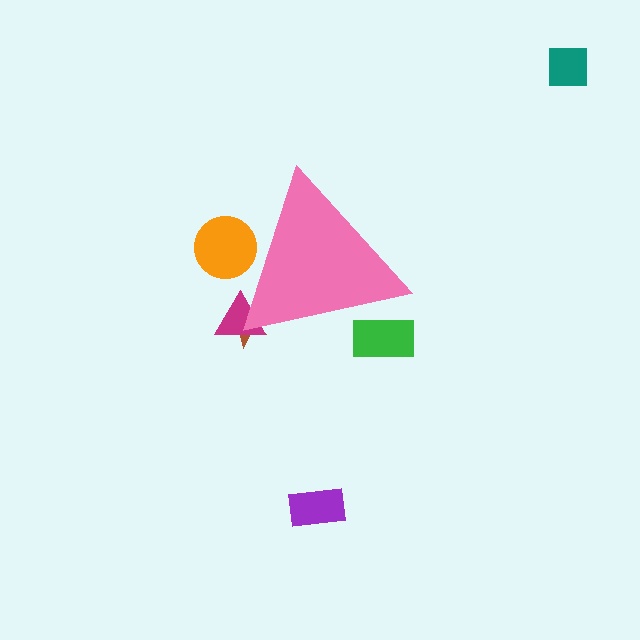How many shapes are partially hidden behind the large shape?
4 shapes are partially hidden.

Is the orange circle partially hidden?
Yes, the orange circle is partially hidden behind the pink triangle.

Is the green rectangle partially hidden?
Yes, the green rectangle is partially hidden behind the pink triangle.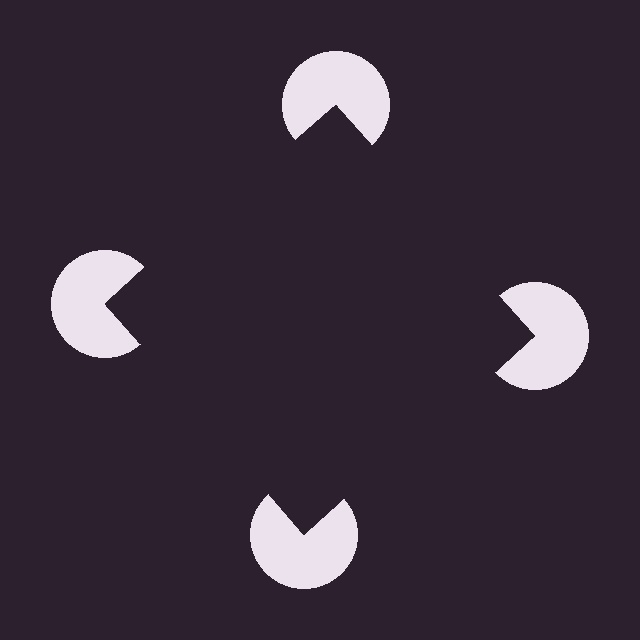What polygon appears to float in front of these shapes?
An illusory square — its edges are inferred from the aligned wedge cuts in the pac-man discs, not physically drawn.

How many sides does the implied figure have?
4 sides.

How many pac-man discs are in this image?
There are 4 — one at each vertex of the illusory square.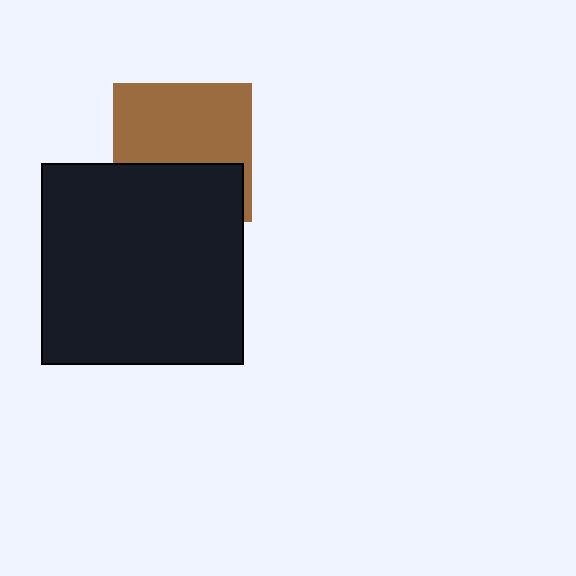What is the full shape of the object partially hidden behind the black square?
The partially hidden object is a brown square.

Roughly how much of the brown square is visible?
About half of it is visible (roughly 60%).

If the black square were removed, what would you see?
You would see the complete brown square.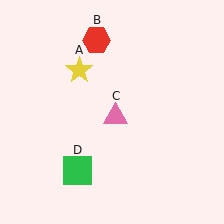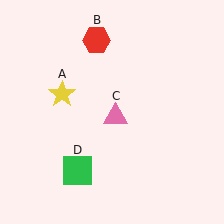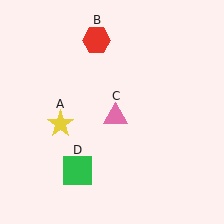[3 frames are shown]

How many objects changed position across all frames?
1 object changed position: yellow star (object A).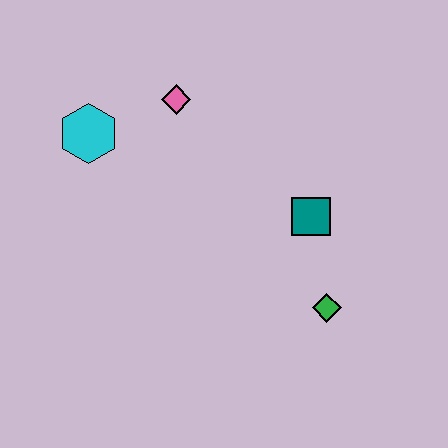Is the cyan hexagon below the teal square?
No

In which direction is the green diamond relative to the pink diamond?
The green diamond is below the pink diamond.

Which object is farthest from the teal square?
The cyan hexagon is farthest from the teal square.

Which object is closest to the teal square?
The green diamond is closest to the teal square.